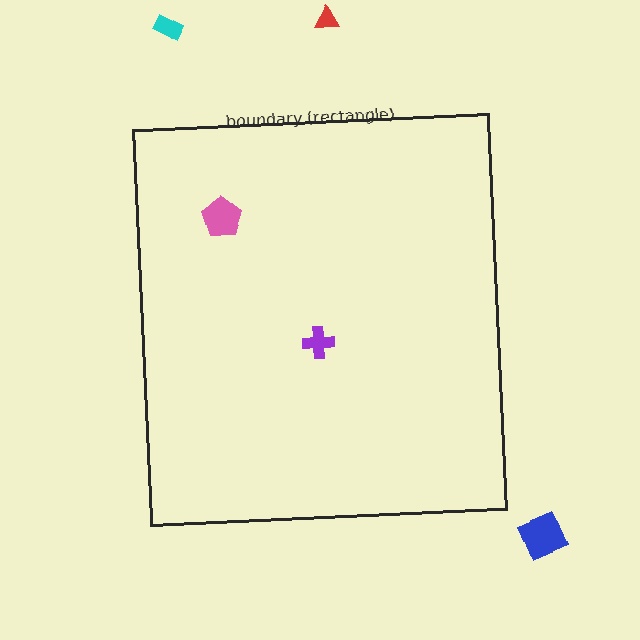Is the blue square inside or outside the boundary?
Outside.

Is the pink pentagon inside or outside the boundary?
Inside.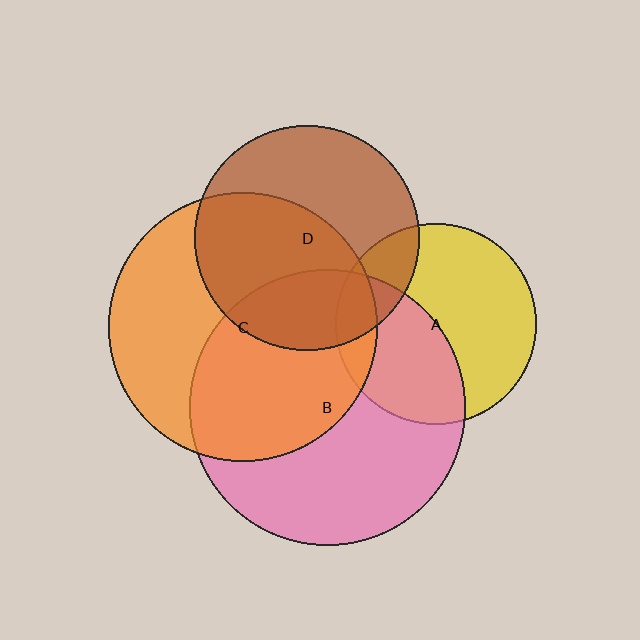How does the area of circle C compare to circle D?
Approximately 1.4 times.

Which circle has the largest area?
Circle B (pink).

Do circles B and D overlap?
Yes.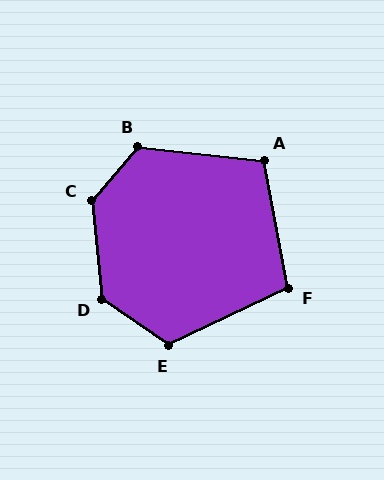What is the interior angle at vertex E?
Approximately 120 degrees (obtuse).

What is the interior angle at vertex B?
Approximately 125 degrees (obtuse).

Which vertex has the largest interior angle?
C, at approximately 133 degrees.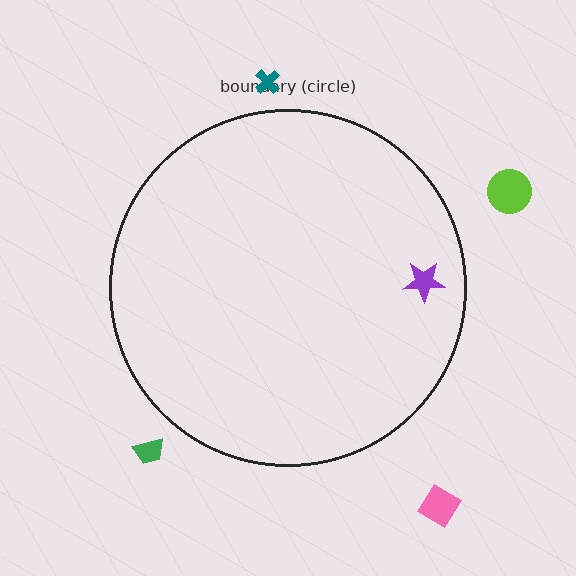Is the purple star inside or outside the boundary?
Inside.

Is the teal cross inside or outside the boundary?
Outside.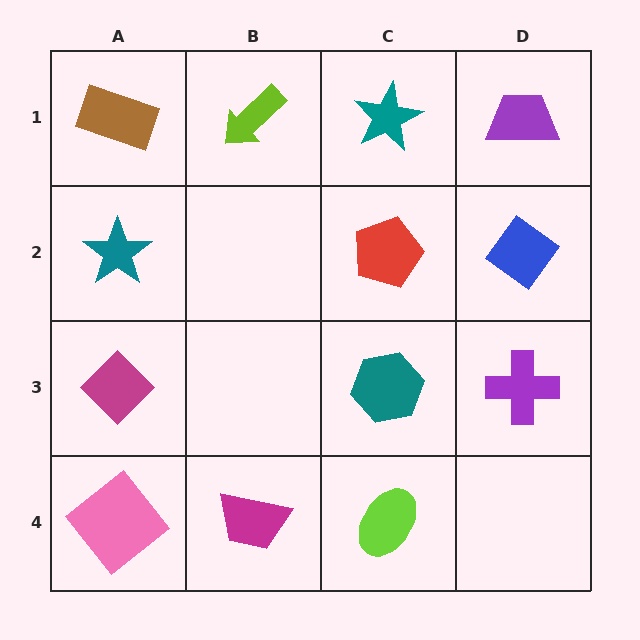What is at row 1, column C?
A teal star.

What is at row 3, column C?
A teal hexagon.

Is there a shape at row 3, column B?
No, that cell is empty.